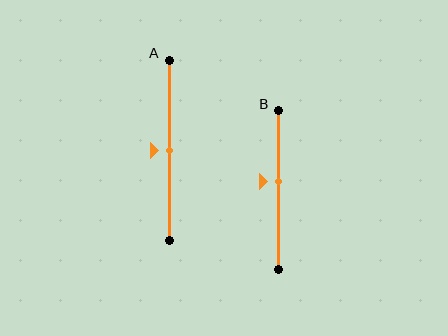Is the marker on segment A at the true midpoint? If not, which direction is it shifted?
Yes, the marker on segment A is at the true midpoint.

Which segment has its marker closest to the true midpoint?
Segment A has its marker closest to the true midpoint.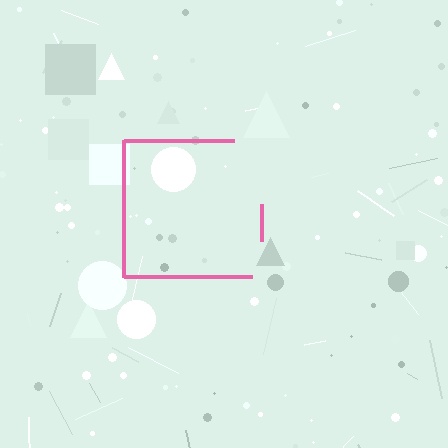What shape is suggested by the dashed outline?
The dashed outline suggests a square.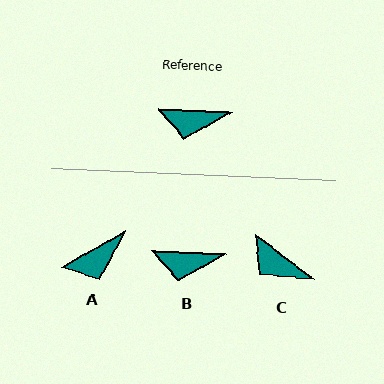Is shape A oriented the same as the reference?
No, it is off by about 32 degrees.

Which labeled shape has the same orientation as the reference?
B.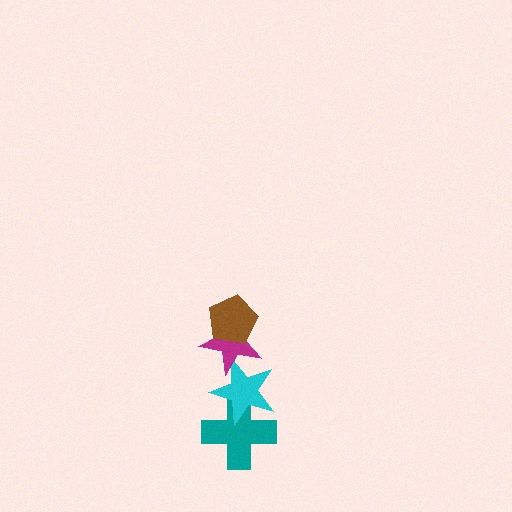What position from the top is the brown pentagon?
The brown pentagon is 1st from the top.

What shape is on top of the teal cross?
The cyan star is on top of the teal cross.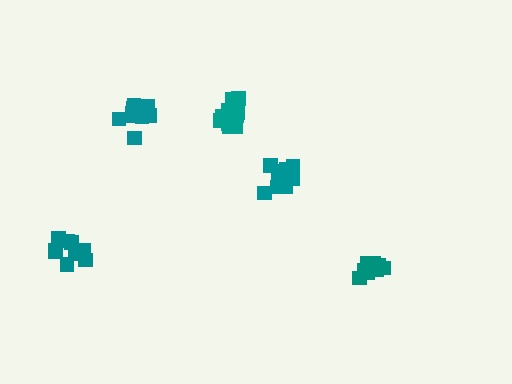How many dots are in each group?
Group 1: 11 dots, Group 2: 11 dots, Group 3: 9 dots, Group 4: 9 dots, Group 5: 11 dots (51 total).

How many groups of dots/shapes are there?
There are 5 groups.